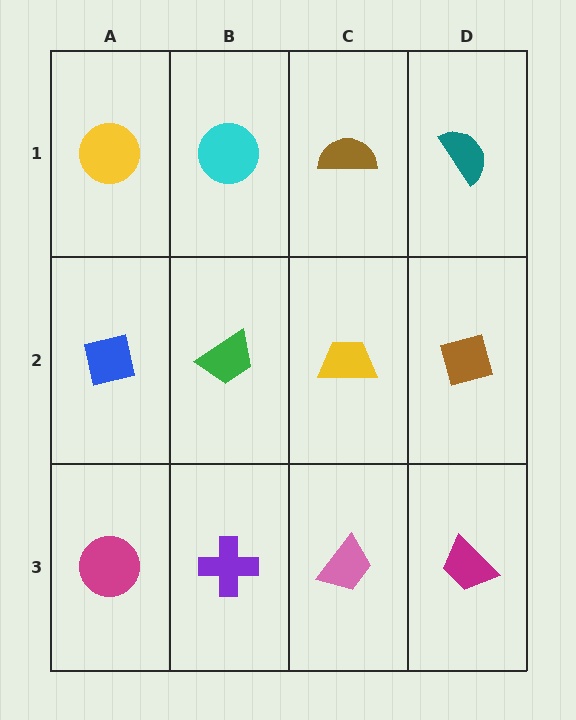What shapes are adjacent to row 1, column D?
A brown diamond (row 2, column D), a brown semicircle (row 1, column C).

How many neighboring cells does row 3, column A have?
2.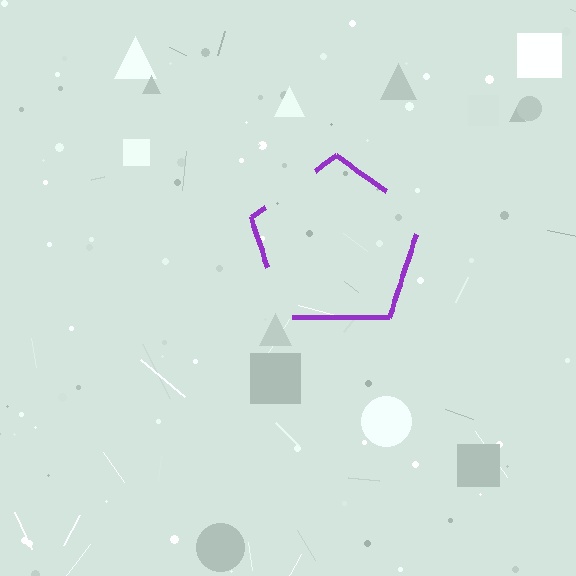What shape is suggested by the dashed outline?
The dashed outline suggests a pentagon.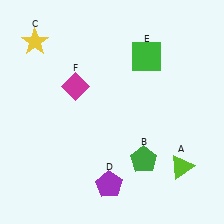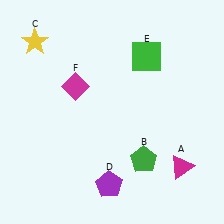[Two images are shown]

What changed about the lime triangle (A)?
In Image 1, A is lime. In Image 2, it changed to magenta.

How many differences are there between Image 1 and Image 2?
There is 1 difference between the two images.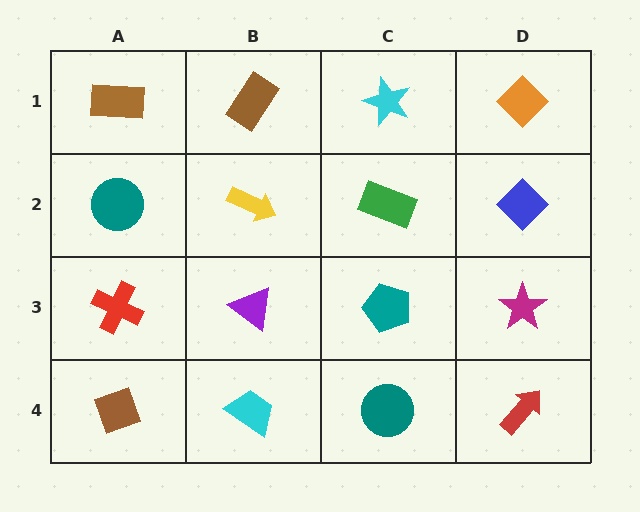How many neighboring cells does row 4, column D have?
2.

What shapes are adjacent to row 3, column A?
A teal circle (row 2, column A), a brown diamond (row 4, column A), a purple triangle (row 3, column B).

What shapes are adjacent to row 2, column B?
A brown rectangle (row 1, column B), a purple triangle (row 3, column B), a teal circle (row 2, column A), a green rectangle (row 2, column C).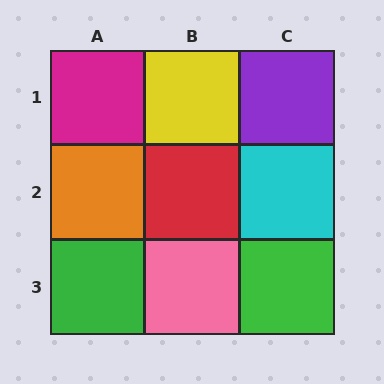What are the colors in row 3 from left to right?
Green, pink, green.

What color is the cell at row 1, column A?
Magenta.